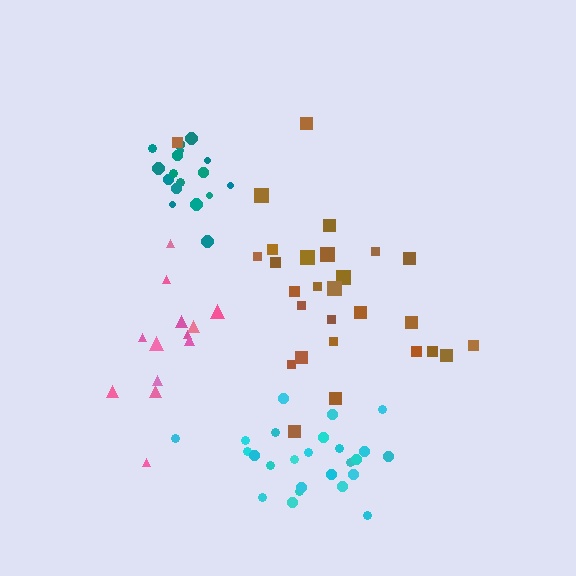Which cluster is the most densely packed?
Teal.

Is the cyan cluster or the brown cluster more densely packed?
Cyan.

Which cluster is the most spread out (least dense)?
Pink.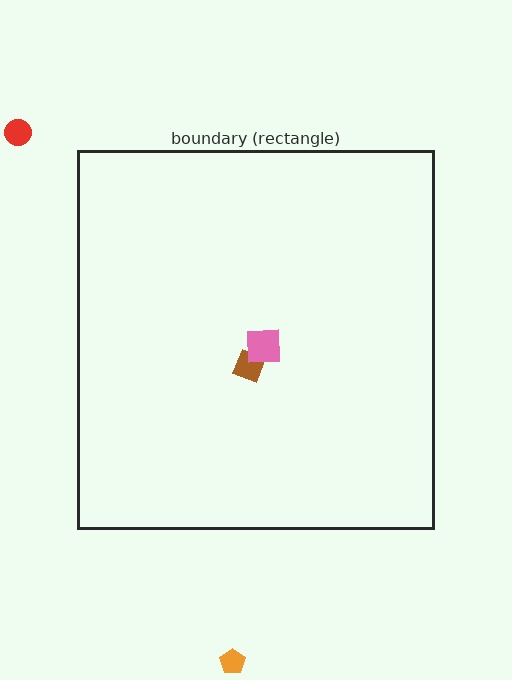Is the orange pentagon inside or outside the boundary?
Outside.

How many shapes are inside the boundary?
2 inside, 2 outside.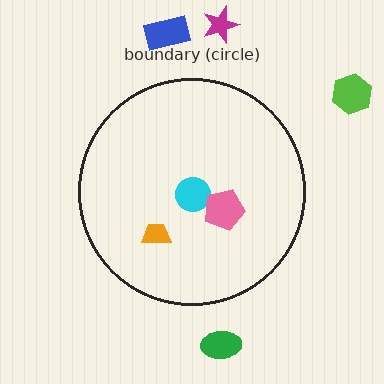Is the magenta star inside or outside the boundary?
Outside.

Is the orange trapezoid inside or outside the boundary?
Inside.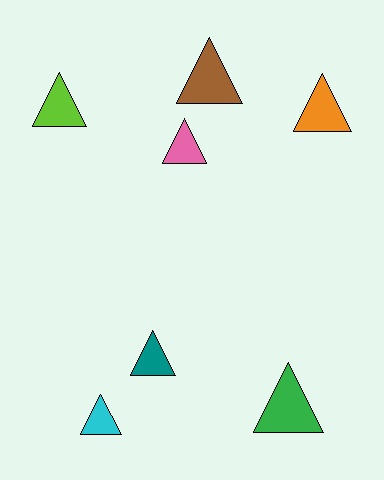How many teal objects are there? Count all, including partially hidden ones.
There is 1 teal object.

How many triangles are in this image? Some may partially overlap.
There are 7 triangles.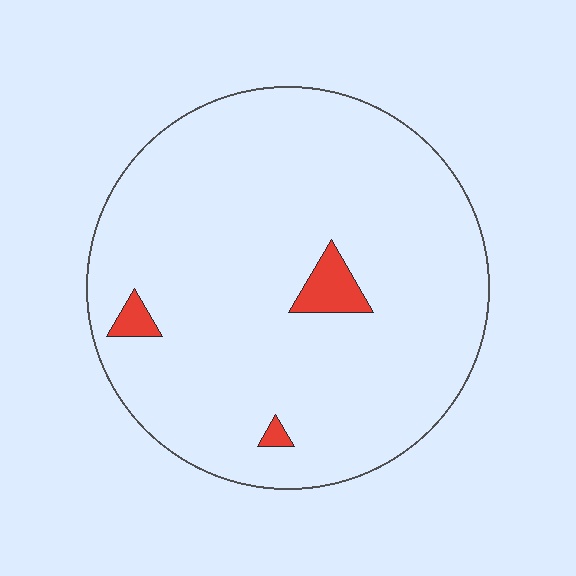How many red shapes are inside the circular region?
3.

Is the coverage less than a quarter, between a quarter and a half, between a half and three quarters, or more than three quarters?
Less than a quarter.